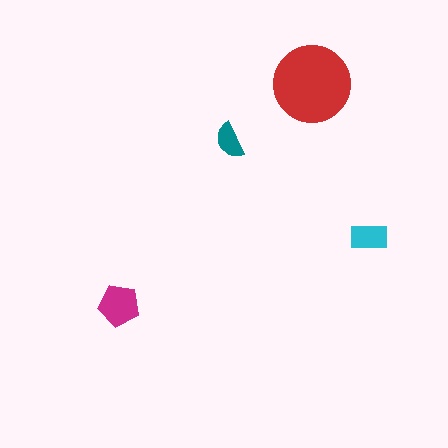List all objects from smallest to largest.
The teal semicircle, the cyan rectangle, the magenta pentagon, the red circle.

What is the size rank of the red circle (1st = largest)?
1st.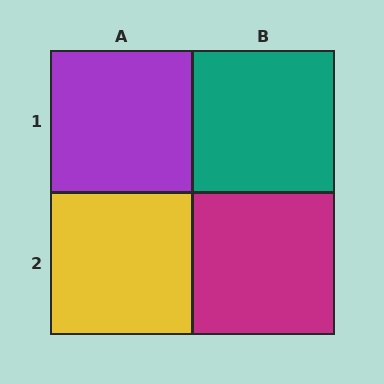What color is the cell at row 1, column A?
Purple.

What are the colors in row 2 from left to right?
Yellow, magenta.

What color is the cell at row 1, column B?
Teal.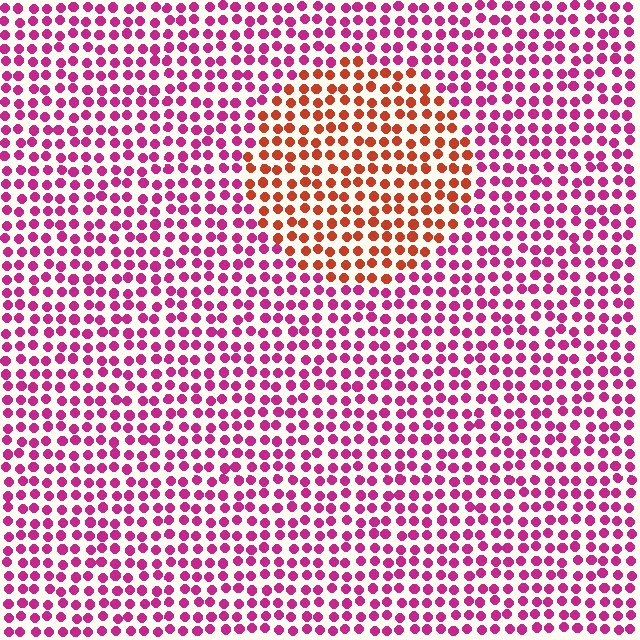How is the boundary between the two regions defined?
The boundary is defined purely by a slight shift in hue (about 47 degrees). Spacing, size, and orientation are identical on both sides.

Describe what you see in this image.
The image is filled with small magenta elements in a uniform arrangement. A circle-shaped region is visible where the elements are tinted to a slightly different hue, forming a subtle color boundary.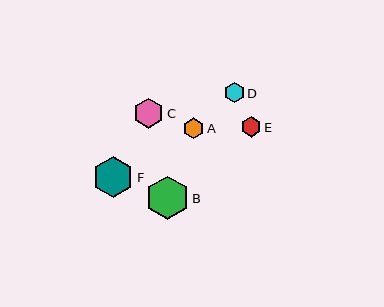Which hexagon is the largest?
Hexagon B is the largest with a size of approximately 43 pixels.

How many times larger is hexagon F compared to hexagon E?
Hexagon F is approximately 2.0 times the size of hexagon E.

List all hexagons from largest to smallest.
From largest to smallest: B, F, C, A, E, D.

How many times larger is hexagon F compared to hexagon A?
Hexagon F is approximately 1.9 times the size of hexagon A.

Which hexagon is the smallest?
Hexagon D is the smallest with a size of approximately 20 pixels.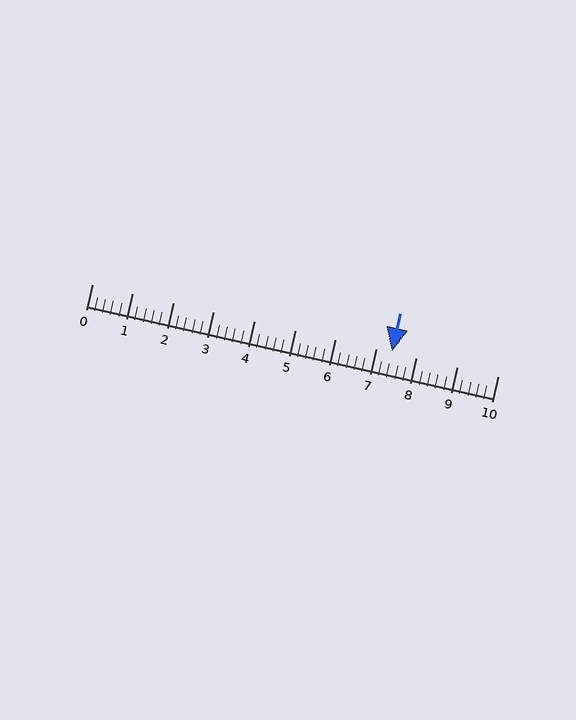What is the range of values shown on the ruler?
The ruler shows values from 0 to 10.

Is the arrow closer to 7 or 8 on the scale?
The arrow is closer to 7.